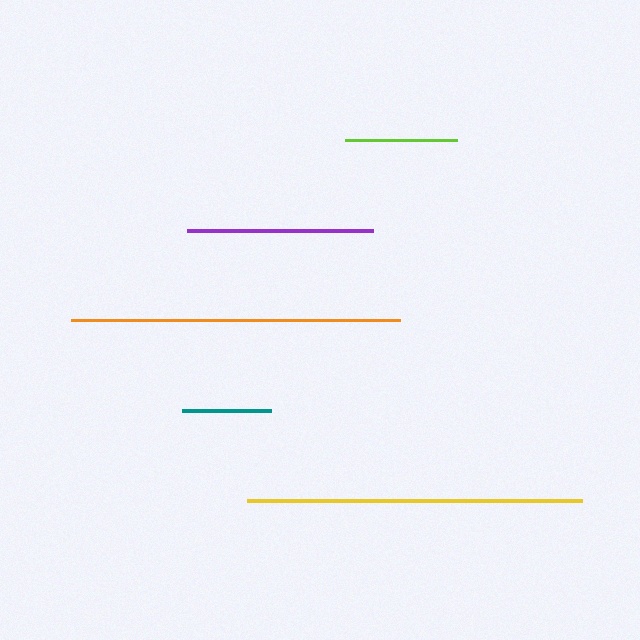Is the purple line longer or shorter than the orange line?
The orange line is longer than the purple line.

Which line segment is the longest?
The yellow line is the longest at approximately 335 pixels.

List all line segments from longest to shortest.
From longest to shortest: yellow, orange, purple, lime, teal.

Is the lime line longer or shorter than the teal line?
The lime line is longer than the teal line.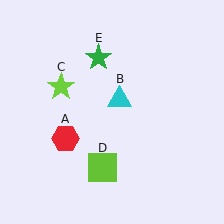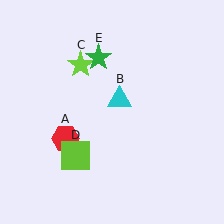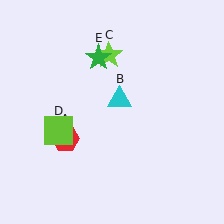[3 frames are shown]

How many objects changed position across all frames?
2 objects changed position: lime star (object C), lime square (object D).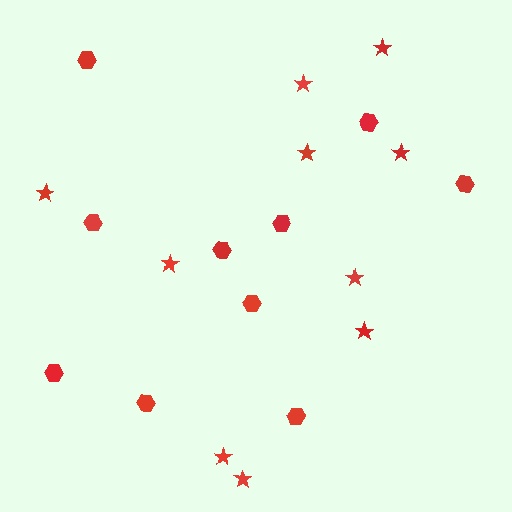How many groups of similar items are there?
There are 2 groups: one group of stars (10) and one group of hexagons (10).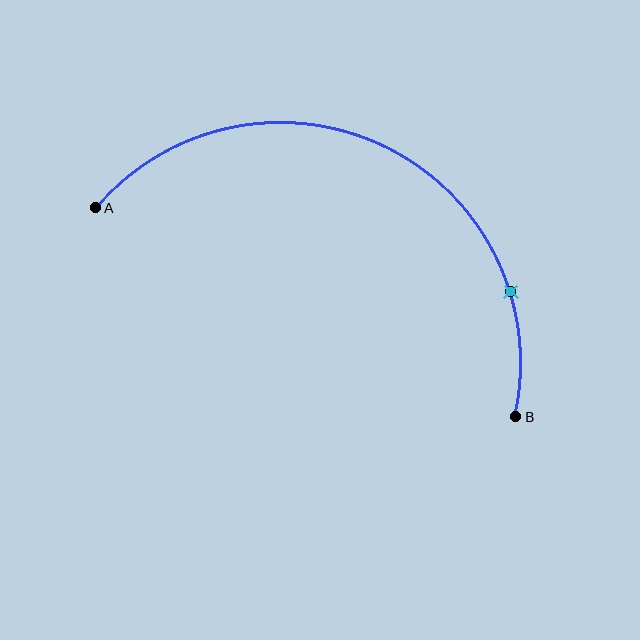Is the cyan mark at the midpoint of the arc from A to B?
No. The cyan mark lies on the arc but is closer to endpoint B. The arc midpoint would be at the point on the curve equidistant along the arc from both A and B.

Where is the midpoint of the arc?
The arc midpoint is the point on the curve farthest from the straight line joining A and B. It sits above that line.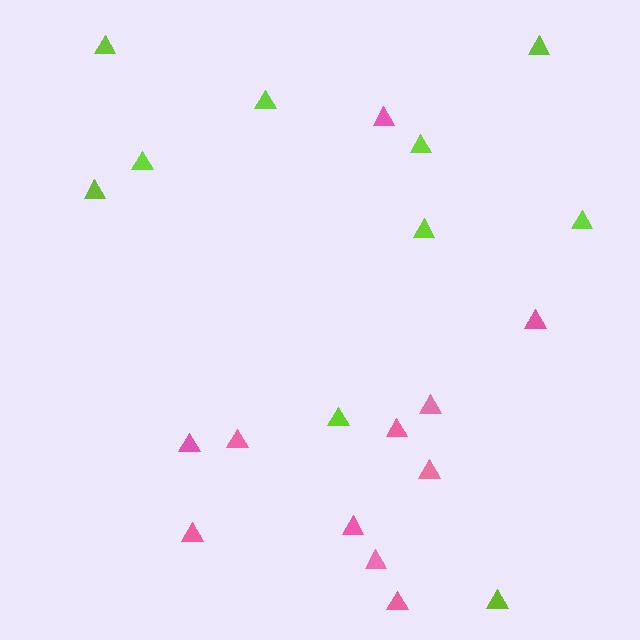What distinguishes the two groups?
There are 2 groups: one group of pink triangles (11) and one group of lime triangles (10).